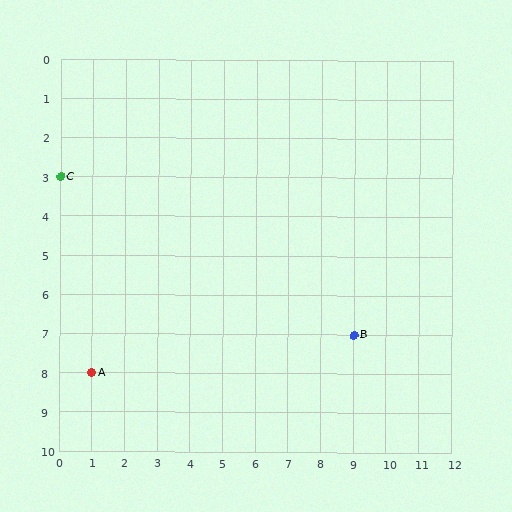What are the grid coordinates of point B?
Point B is at grid coordinates (9, 7).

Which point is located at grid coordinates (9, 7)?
Point B is at (9, 7).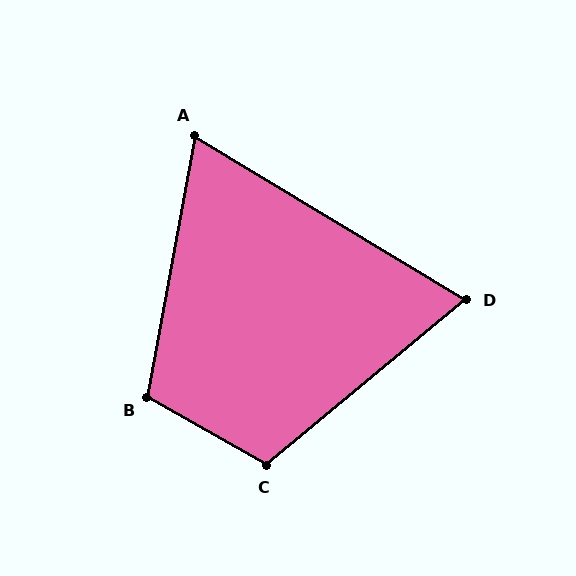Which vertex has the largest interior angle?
C, at approximately 111 degrees.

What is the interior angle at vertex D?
Approximately 71 degrees (acute).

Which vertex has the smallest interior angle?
A, at approximately 69 degrees.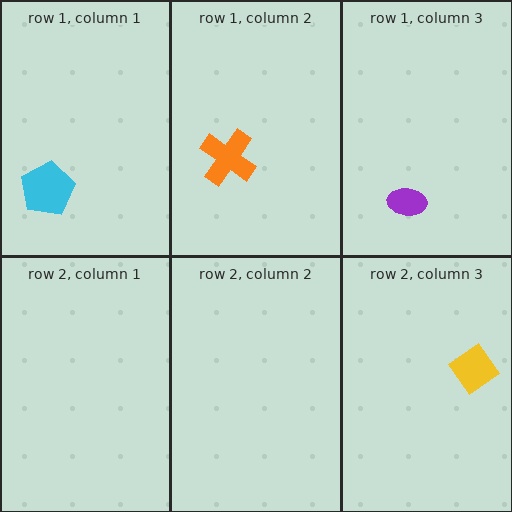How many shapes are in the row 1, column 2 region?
1.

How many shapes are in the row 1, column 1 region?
1.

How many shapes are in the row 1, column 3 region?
1.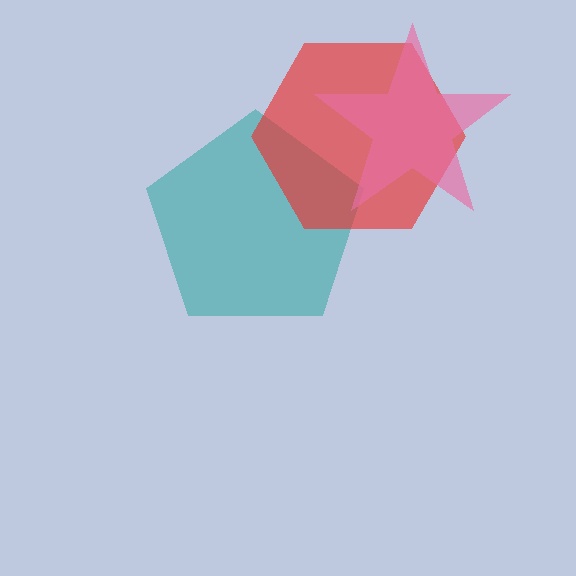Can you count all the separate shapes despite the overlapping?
Yes, there are 3 separate shapes.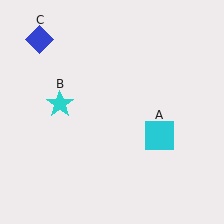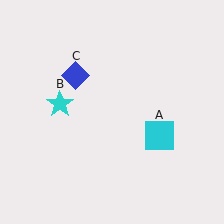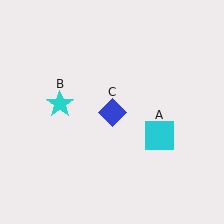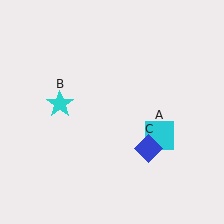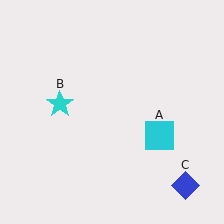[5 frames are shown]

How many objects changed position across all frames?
1 object changed position: blue diamond (object C).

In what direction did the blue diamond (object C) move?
The blue diamond (object C) moved down and to the right.